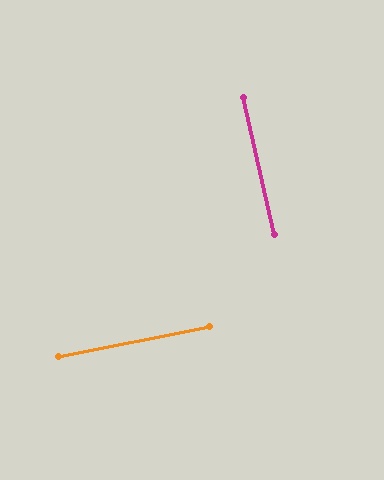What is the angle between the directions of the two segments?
Approximately 88 degrees.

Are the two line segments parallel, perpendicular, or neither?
Perpendicular — they meet at approximately 88°.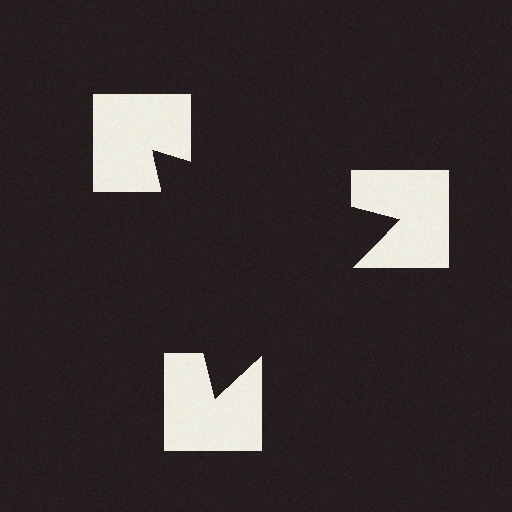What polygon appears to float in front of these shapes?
An illusory triangle — its edges are inferred from the aligned wedge cuts in the notched squares, not physically drawn.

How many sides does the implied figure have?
3 sides.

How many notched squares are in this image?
There are 3 — one at each vertex of the illusory triangle.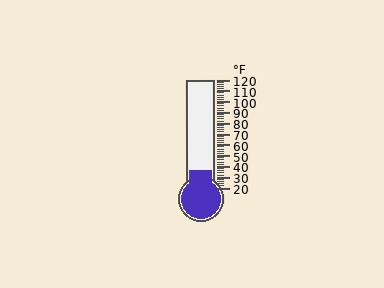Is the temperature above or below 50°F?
The temperature is below 50°F.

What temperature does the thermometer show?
The thermometer shows approximately 36°F.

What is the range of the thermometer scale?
The thermometer scale ranges from 20°F to 120°F.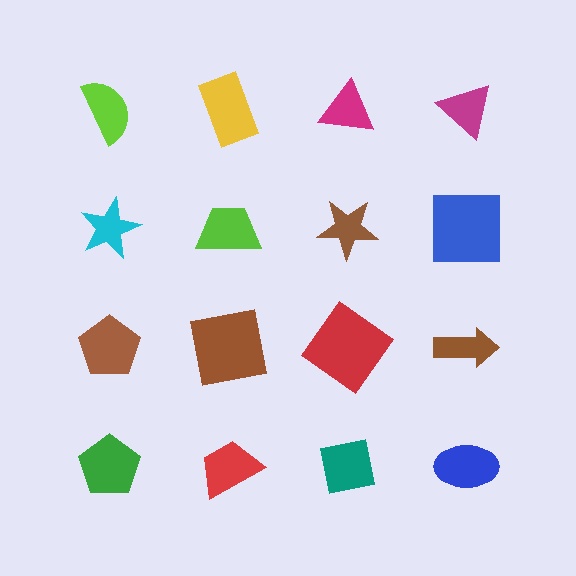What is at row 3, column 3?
A red diamond.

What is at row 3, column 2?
A brown square.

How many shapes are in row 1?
4 shapes.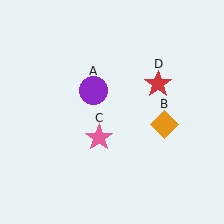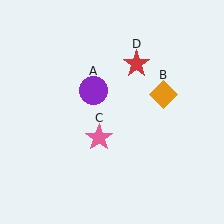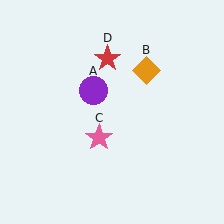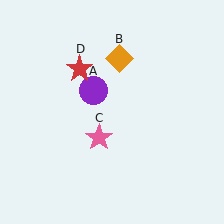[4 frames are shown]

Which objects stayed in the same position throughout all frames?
Purple circle (object A) and pink star (object C) remained stationary.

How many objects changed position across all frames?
2 objects changed position: orange diamond (object B), red star (object D).